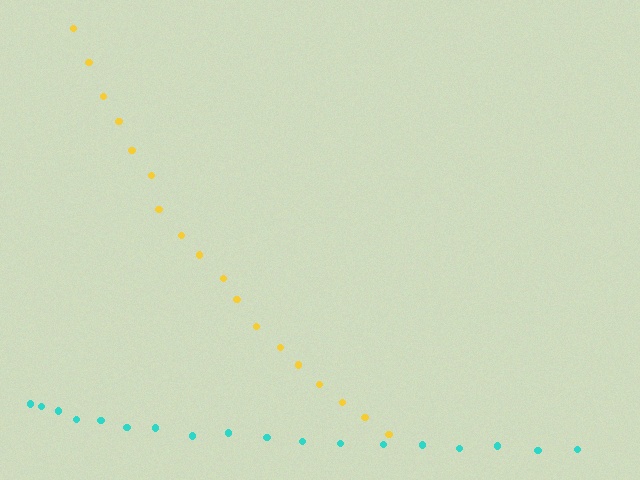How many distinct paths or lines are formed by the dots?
There are 2 distinct paths.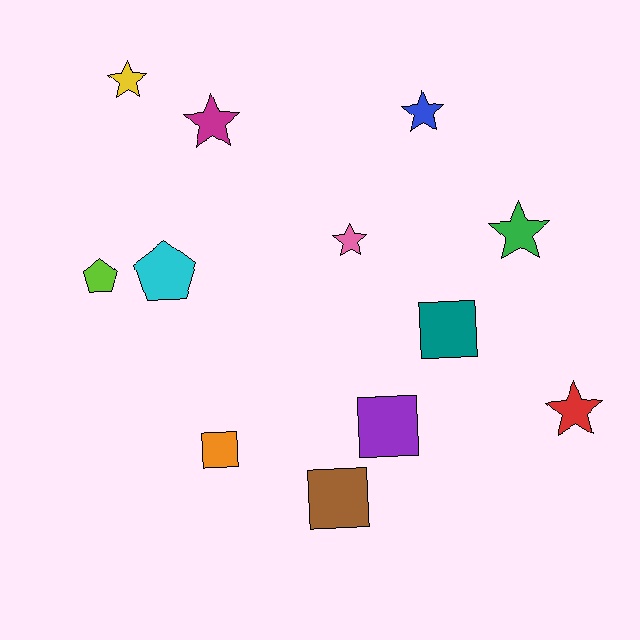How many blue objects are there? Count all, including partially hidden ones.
There is 1 blue object.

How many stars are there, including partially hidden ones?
There are 6 stars.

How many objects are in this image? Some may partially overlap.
There are 12 objects.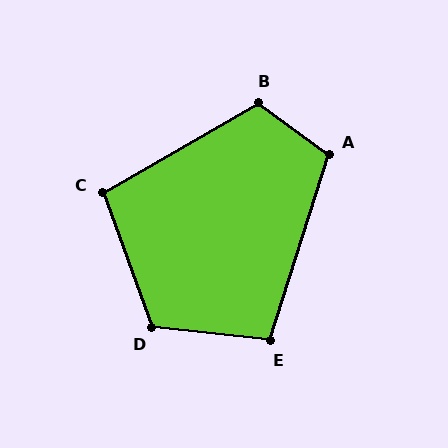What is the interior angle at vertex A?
Approximately 109 degrees (obtuse).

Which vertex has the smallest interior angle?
C, at approximately 100 degrees.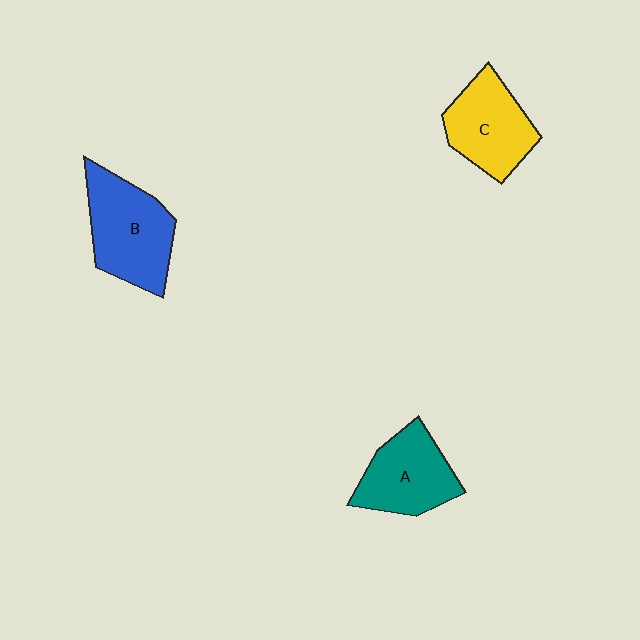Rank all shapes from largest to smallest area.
From largest to smallest: B (blue), C (yellow), A (teal).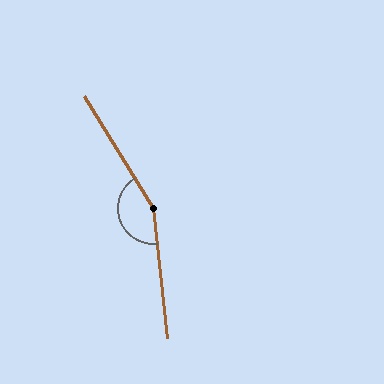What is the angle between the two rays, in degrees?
Approximately 154 degrees.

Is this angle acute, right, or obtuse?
It is obtuse.